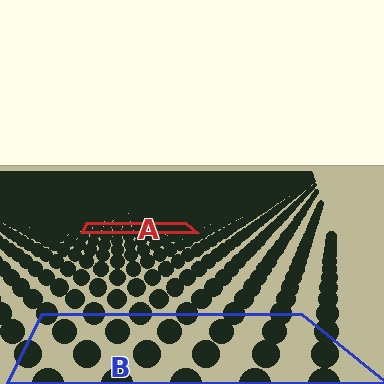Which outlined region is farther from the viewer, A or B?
Region A is farther from the viewer — the texture elements inside it appear smaller and more densely packed.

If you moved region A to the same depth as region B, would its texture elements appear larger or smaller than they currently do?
They would appear larger. At a closer depth, the same texture elements are projected at a bigger on-screen size.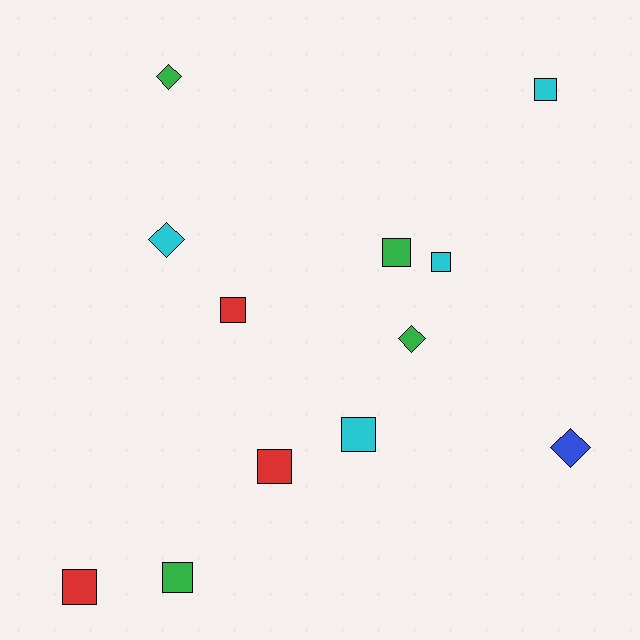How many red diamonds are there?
There are no red diamonds.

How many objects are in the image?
There are 12 objects.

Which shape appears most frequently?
Square, with 8 objects.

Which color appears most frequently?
Cyan, with 4 objects.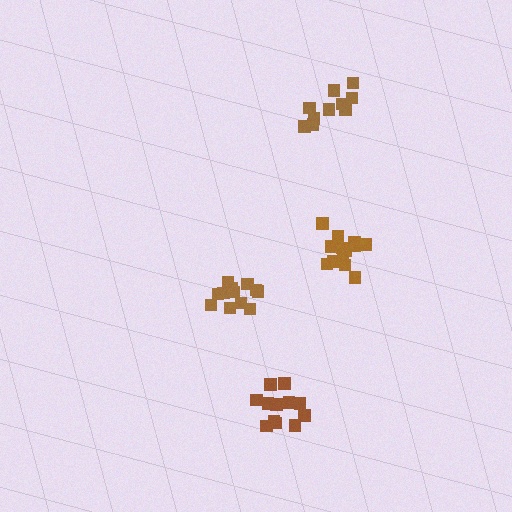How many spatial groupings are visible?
There are 4 spatial groupings.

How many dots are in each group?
Group 1: 12 dots, Group 2: 12 dots, Group 3: 13 dots, Group 4: 10 dots (47 total).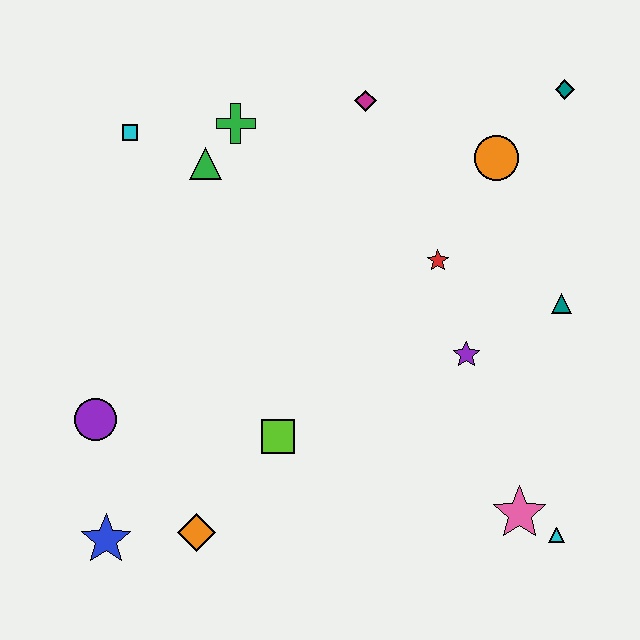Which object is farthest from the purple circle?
The teal diamond is farthest from the purple circle.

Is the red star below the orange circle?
Yes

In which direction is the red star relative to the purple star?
The red star is above the purple star.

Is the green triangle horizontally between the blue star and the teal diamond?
Yes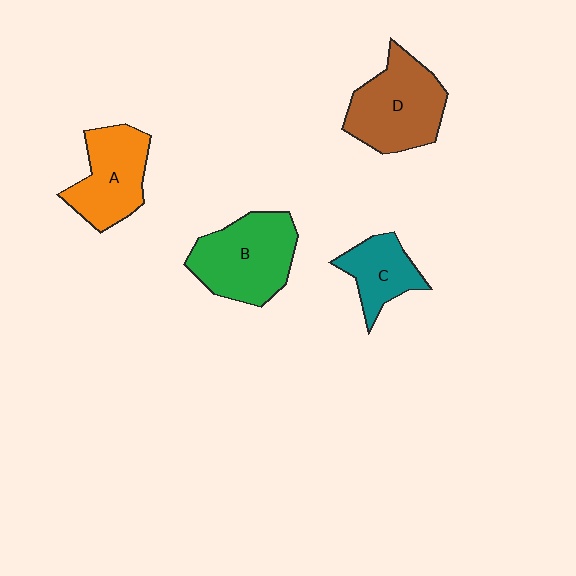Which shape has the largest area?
Shape B (green).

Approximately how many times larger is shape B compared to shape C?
Approximately 1.7 times.